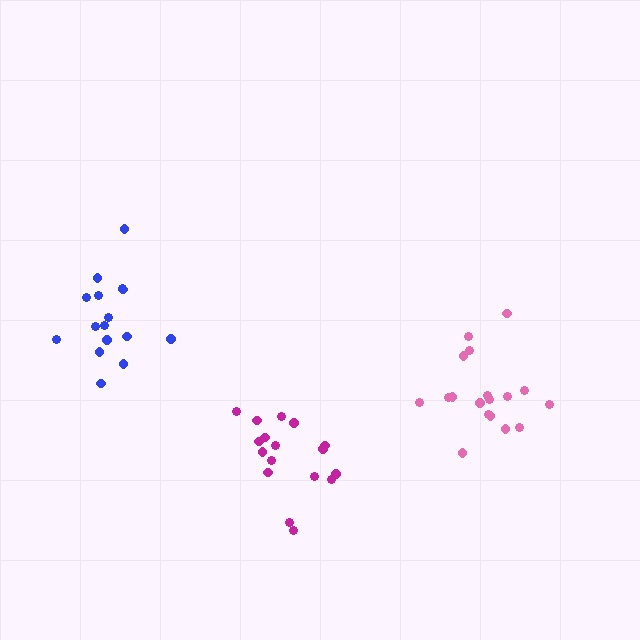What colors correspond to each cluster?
The clusters are colored: magenta, blue, pink.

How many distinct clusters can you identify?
There are 3 distinct clusters.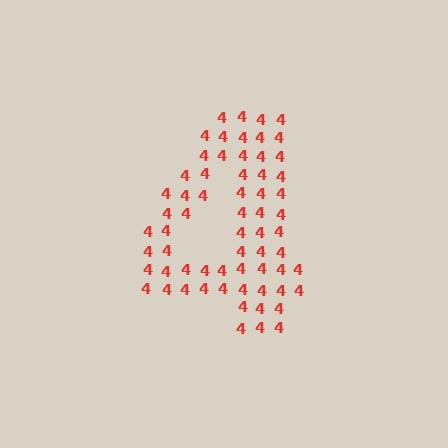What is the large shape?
The large shape is the digit 4.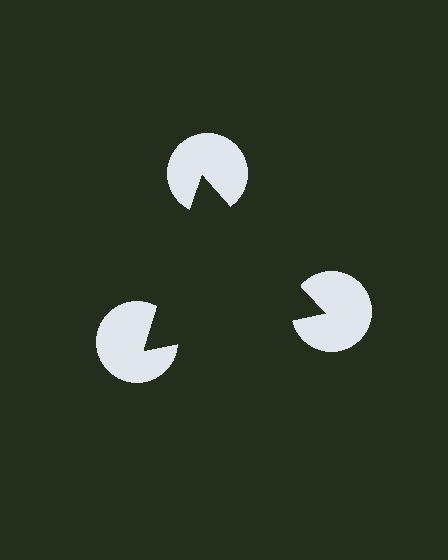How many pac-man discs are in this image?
There are 3 — one at each vertex of the illusory triangle.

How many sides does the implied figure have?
3 sides.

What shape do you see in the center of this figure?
An illusory triangle — its edges are inferred from the aligned wedge cuts in the pac-man discs, not physically drawn.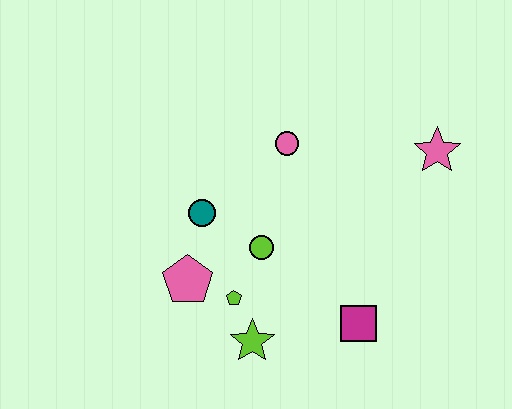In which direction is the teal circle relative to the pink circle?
The teal circle is to the left of the pink circle.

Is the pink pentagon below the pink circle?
Yes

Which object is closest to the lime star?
The lime pentagon is closest to the lime star.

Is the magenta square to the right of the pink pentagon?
Yes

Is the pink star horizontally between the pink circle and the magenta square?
No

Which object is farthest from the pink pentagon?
The pink star is farthest from the pink pentagon.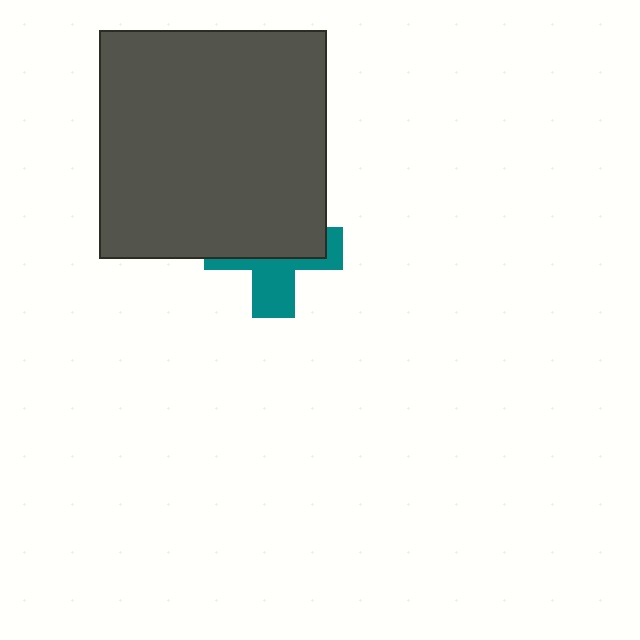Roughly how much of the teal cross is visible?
A small part of it is visible (roughly 40%).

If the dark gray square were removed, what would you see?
You would see the complete teal cross.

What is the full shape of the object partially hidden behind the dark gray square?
The partially hidden object is a teal cross.